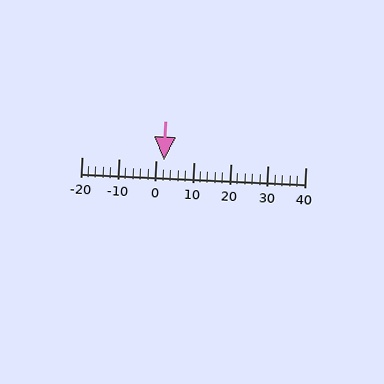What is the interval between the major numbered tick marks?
The major tick marks are spaced 10 units apart.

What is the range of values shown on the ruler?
The ruler shows values from -20 to 40.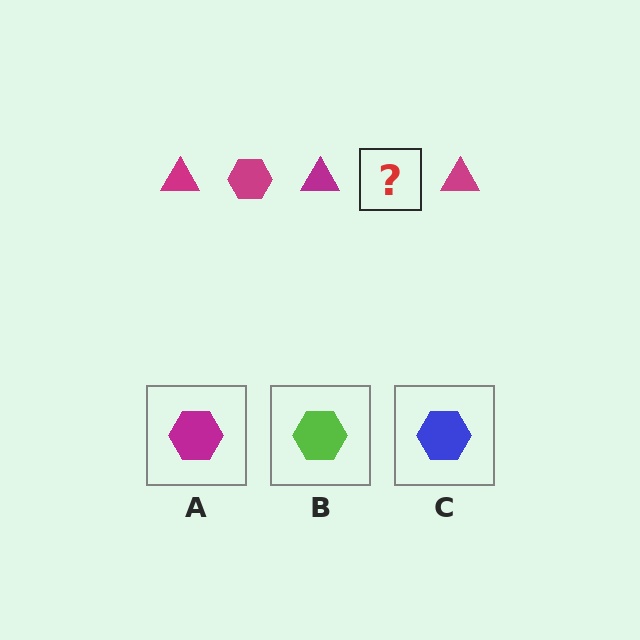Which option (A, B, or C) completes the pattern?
A.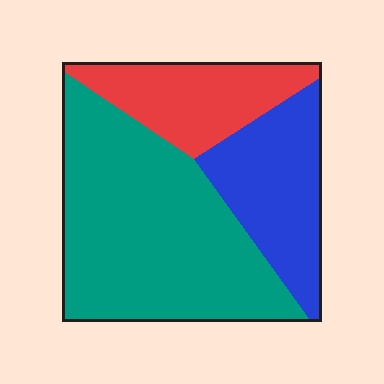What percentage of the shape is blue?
Blue takes up about one quarter (1/4) of the shape.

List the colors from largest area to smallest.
From largest to smallest: teal, blue, red.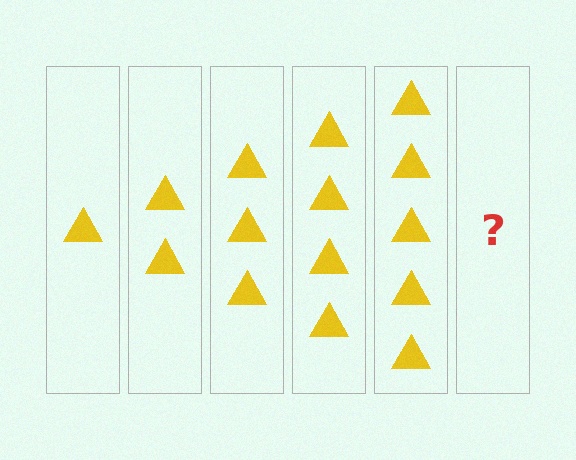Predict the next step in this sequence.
The next step is 6 triangles.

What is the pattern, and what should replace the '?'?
The pattern is that each step adds one more triangle. The '?' should be 6 triangles.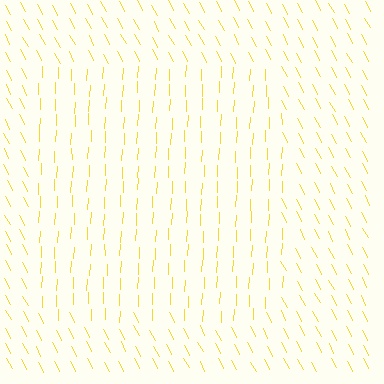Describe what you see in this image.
The image is filled with small yellow line segments. A rectangle region in the image has lines oriented differently from the surrounding lines, creating a visible texture boundary.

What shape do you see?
I see a rectangle.